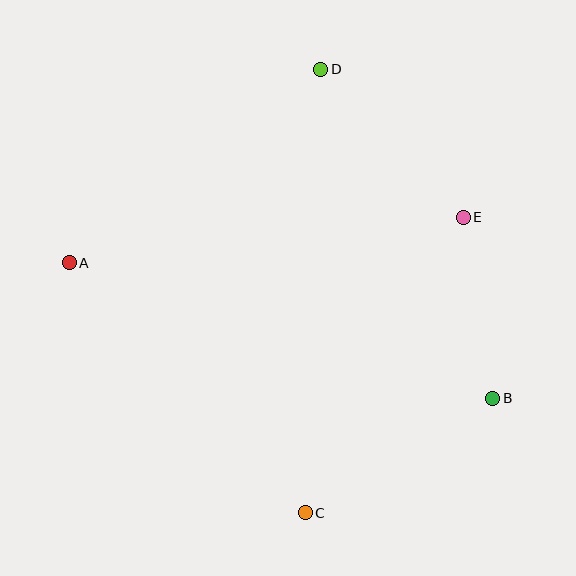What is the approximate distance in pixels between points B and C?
The distance between B and C is approximately 220 pixels.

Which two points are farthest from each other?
Points A and B are farthest from each other.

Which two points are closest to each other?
Points B and E are closest to each other.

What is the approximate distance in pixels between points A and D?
The distance between A and D is approximately 317 pixels.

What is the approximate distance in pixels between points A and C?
The distance between A and C is approximately 344 pixels.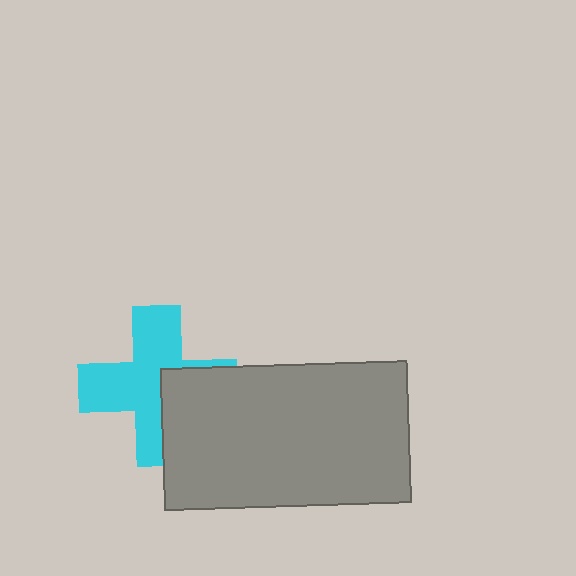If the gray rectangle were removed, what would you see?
You would see the complete cyan cross.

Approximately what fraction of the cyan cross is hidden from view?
Roughly 35% of the cyan cross is hidden behind the gray rectangle.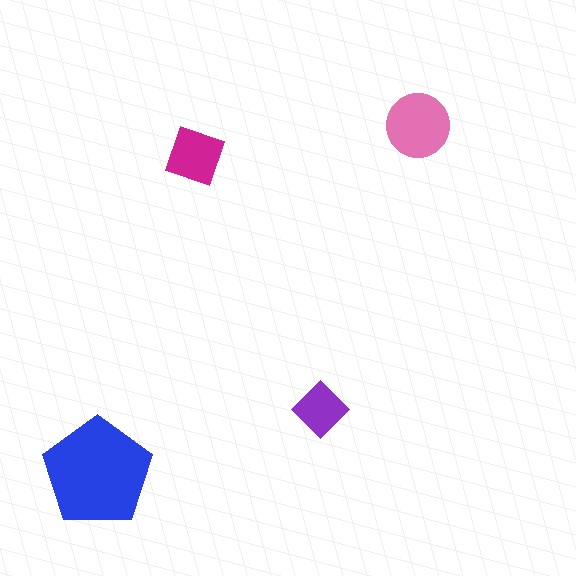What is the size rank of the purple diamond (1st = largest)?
4th.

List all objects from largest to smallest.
The blue pentagon, the pink circle, the magenta square, the purple diamond.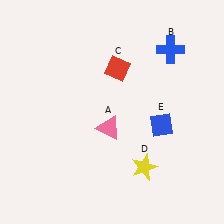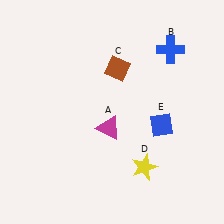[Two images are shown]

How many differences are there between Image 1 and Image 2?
There are 2 differences between the two images.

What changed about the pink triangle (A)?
In Image 1, A is pink. In Image 2, it changed to magenta.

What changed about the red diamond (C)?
In Image 1, C is red. In Image 2, it changed to brown.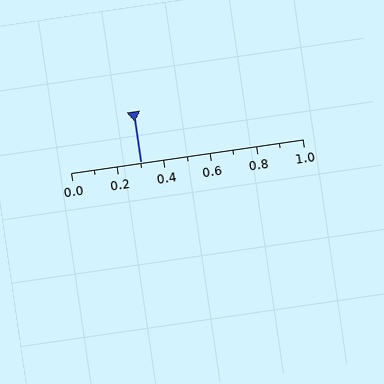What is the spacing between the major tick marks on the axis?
The major ticks are spaced 0.2 apart.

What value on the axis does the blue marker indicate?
The marker indicates approximately 0.3.